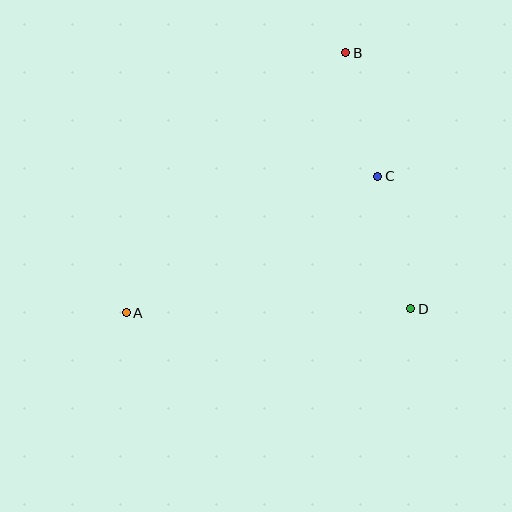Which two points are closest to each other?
Points B and C are closest to each other.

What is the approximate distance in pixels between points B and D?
The distance between B and D is approximately 264 pixels.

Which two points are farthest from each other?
Points A and B are farthest from each other.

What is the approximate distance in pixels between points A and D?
The distance between A and D is approximately 284 pixels.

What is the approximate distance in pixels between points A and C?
The distance between A and C is approximately 286 pixels.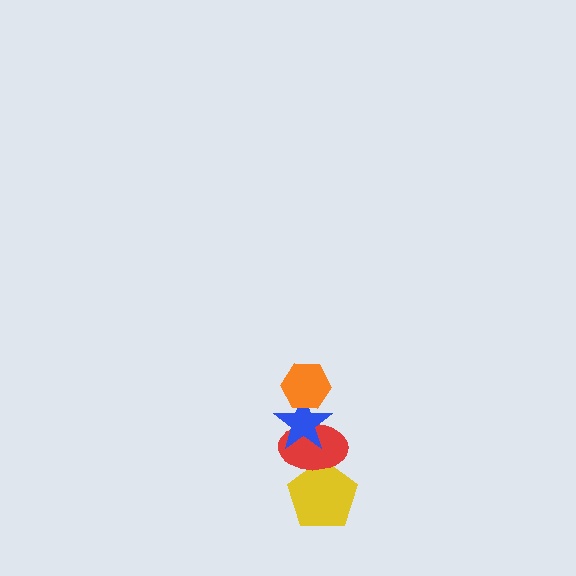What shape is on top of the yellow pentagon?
The red ellipse is on top of the yellow pentagon.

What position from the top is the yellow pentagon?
The yellow pentagon is 4th from the top.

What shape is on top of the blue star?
The orange hexagon is on top of the blue star.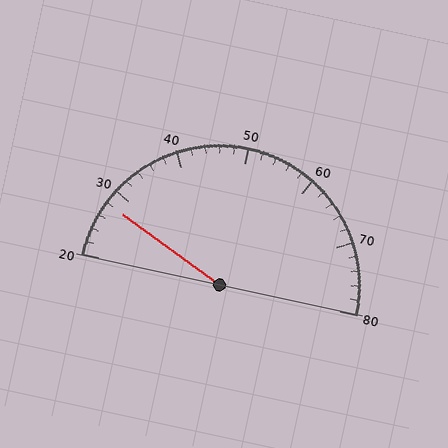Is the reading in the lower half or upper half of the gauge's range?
The reading is in the lower half of the range (20 to 80).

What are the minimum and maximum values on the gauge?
The gauge ranges from 20 to 80.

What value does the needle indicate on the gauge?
The needle indicates approximately 28.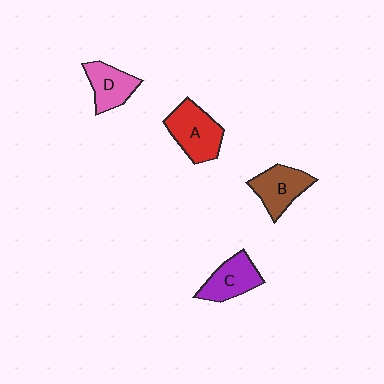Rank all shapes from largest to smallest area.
From largest to smallest: A (red), B (brown), C (purple), D (pink).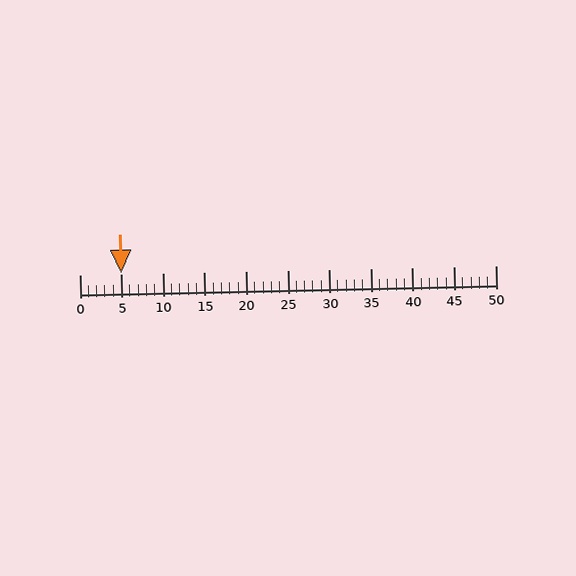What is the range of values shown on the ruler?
The ruler shows values from 0 to 50.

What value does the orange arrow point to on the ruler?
The orange arrow points to approximately 5.